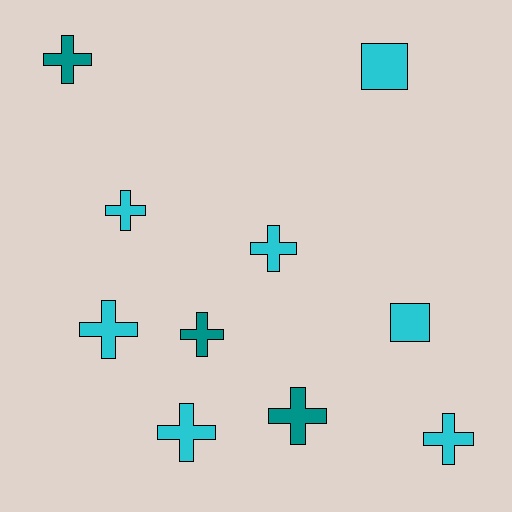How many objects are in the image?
There are 10 objects.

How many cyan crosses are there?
There are 5 cyan crosses.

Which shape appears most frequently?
Cross, with 8 objects.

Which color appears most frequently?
Cyan, with 7 objects.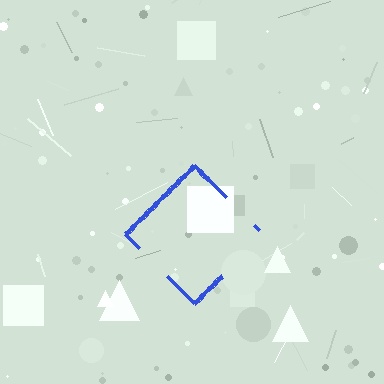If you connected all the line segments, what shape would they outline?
They would outline a diamond.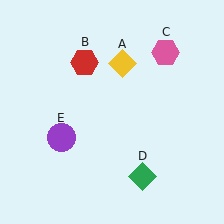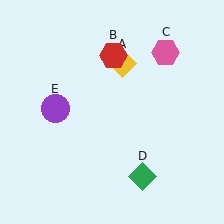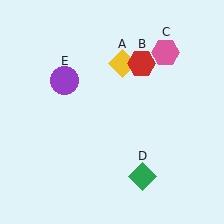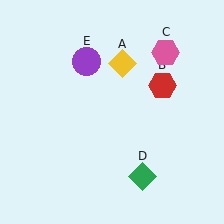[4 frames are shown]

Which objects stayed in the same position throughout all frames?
Yellow diamond (object A) and pink hexagon (object C) and green diamond (object D) remained stationary.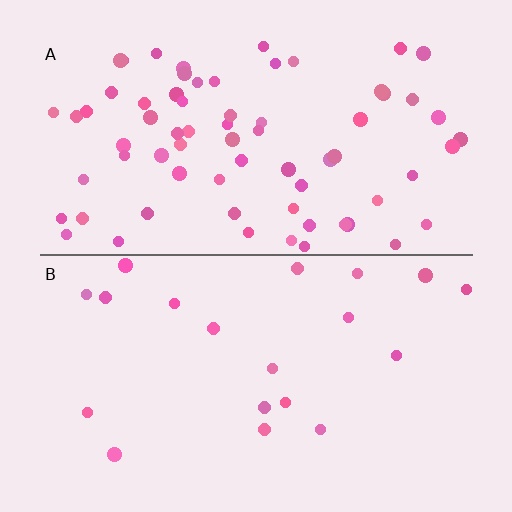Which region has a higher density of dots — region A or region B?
A (the top).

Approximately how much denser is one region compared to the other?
Approximately 3.5× — region A over region B.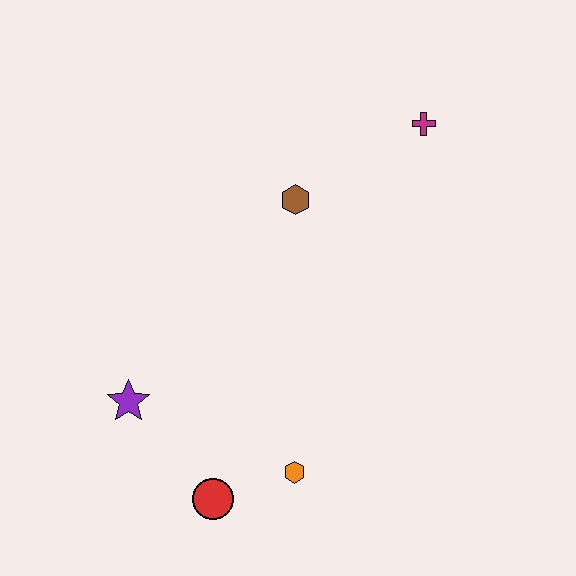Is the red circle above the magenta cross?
No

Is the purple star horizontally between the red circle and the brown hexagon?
No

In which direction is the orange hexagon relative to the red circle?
The orange hexagon is to the right of the red circle.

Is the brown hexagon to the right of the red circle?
Yes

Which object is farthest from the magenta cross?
The red circle is farthest from the magenta cross.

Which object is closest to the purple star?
The red circle is closest to the purple star.